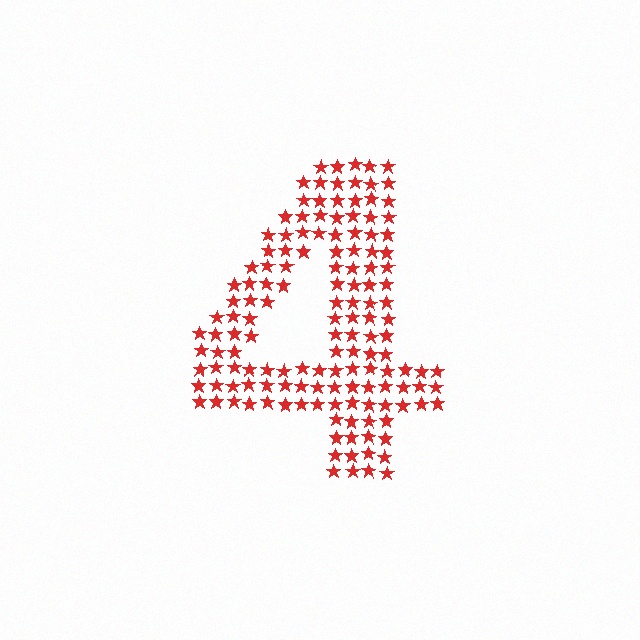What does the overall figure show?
The overall figure shows the digit 4.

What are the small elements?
The small elements are stars.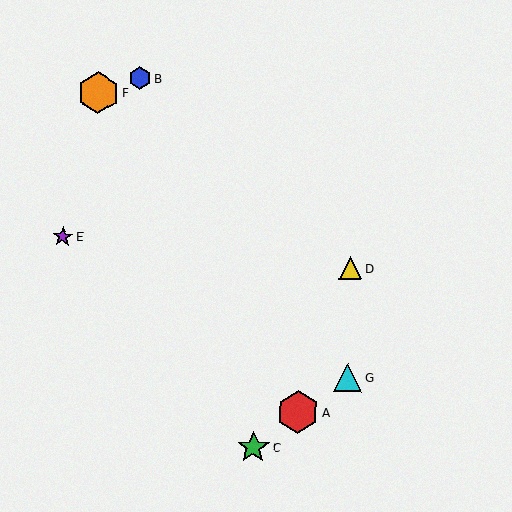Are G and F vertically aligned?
No, G is at x≈348 and F is at x≈98.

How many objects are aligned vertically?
2 objects (D, G) are aligned vertically.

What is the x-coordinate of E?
Object E is at x≈63.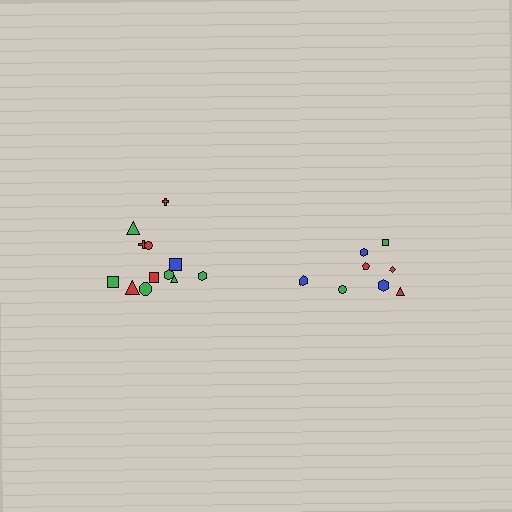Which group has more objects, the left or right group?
The left group.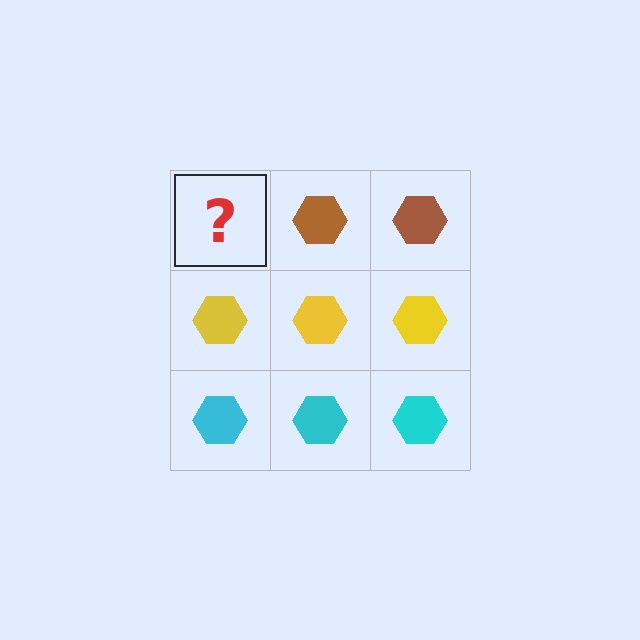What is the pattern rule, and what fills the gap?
The rule is that each row has a consistent color. The gap should be filled with a brown hexagon.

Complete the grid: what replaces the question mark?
The question mark should be replaced with a brown hexagon.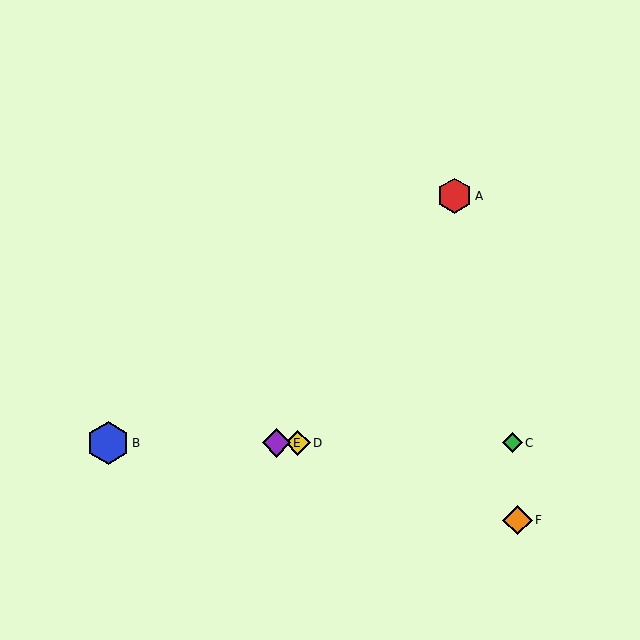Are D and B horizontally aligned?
Yes, both are at y≈443.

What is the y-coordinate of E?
Object E is at y≈443.